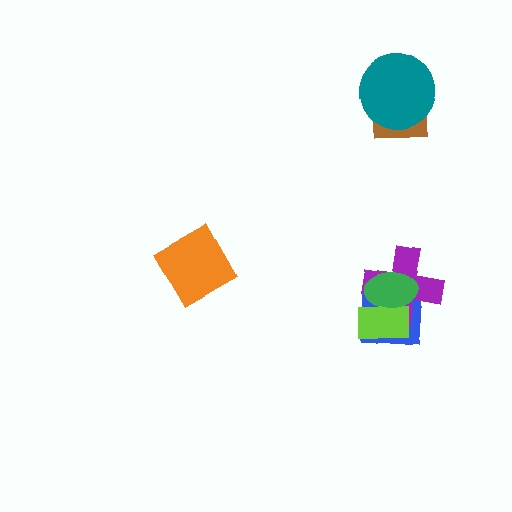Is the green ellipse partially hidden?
No, no other shape covers it.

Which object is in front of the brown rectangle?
The teal circle is in front of the brown rectangle.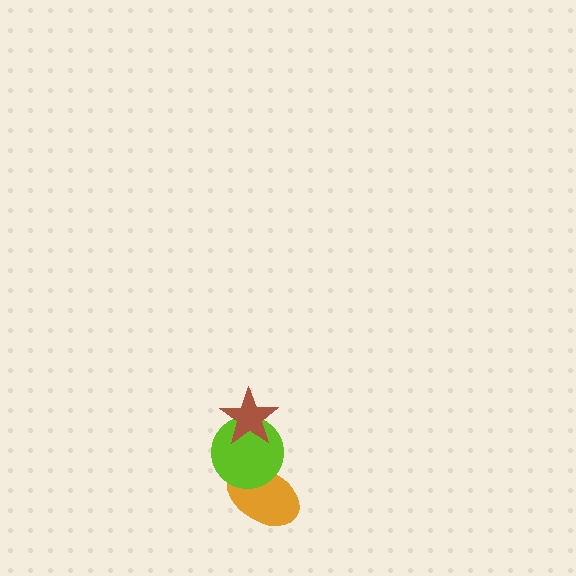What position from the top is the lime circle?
The lime circle is 2nd from the top.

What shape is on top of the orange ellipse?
The lime circle is on top of the orange ellipse.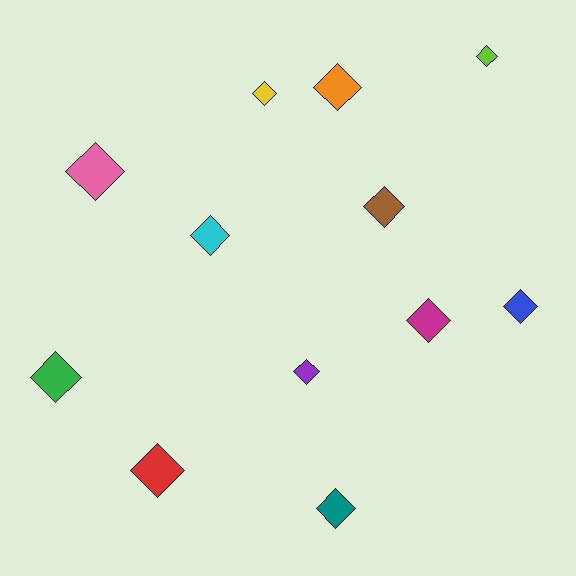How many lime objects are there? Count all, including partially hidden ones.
There is 1 lime object.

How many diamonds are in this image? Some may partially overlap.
There are 12 diamonds.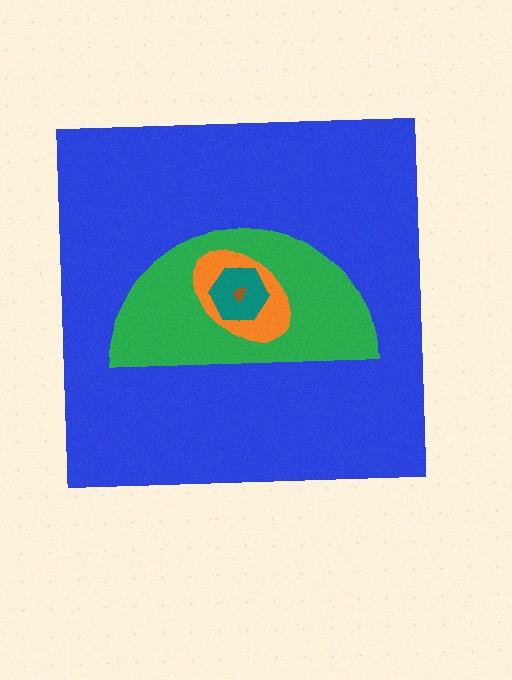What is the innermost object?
The brown trapezoid.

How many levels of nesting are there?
5.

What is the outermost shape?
The blue square.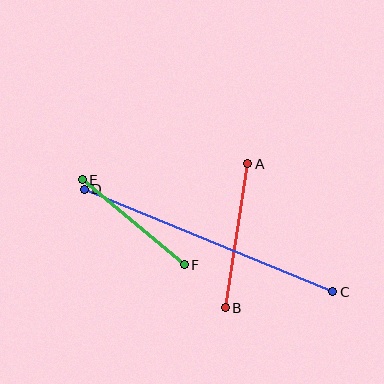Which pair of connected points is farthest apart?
Points C and D are farthest apart.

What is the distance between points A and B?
The distance is approximately 146 pixels.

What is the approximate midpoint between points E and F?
The midpoint is at approximately (133, 222) pixels.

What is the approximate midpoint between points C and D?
The midpoint is at approximately (208, 241) pixels.